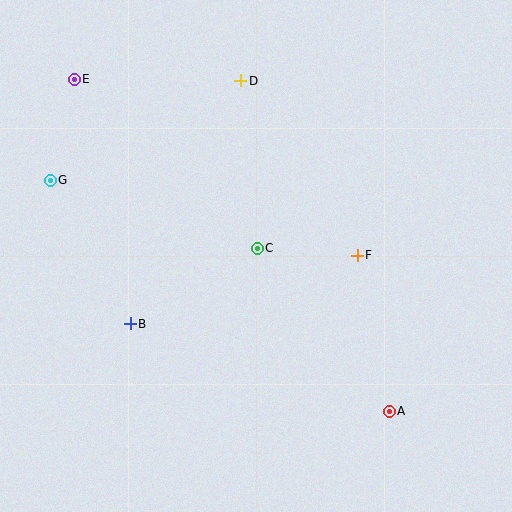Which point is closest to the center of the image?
Point C at (257, 248) is closest to the center.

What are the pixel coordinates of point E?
Point E is at (74, 79).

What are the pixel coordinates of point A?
Point A is at (389, 411).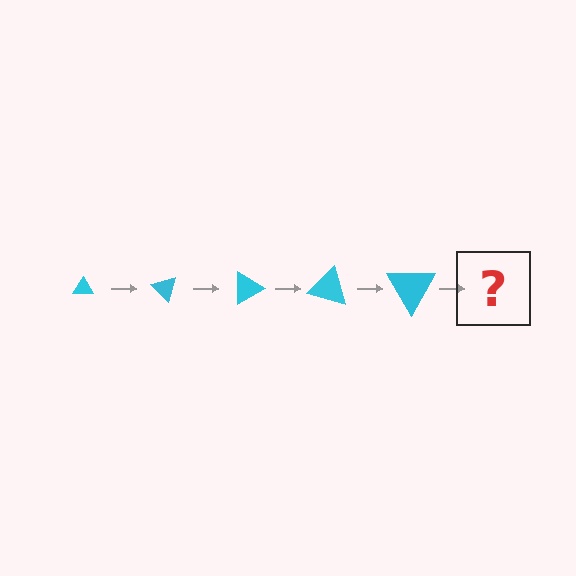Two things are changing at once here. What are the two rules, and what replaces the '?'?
The two rules are that the triangle grows larger each step and it rotates 45 degrees each step. The '?' should be a triangle, larger than the previous one and rotated 225 degrees from the start.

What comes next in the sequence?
The next element should be a triangle, larger than the previous one and rotated 225 degrees from the start.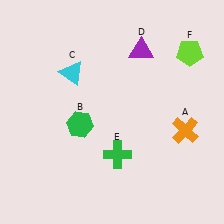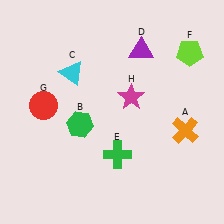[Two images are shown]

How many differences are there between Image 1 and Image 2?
There are 2 differences between the two images.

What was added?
A red circle (G), a magenta star (H) were added in Image 2.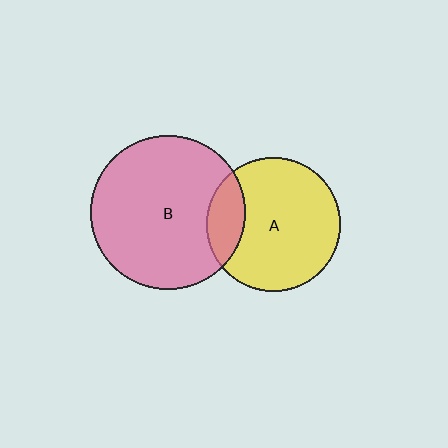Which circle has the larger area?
Circle B (pink).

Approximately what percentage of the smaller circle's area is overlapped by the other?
Approximately 20%.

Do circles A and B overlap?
Yes.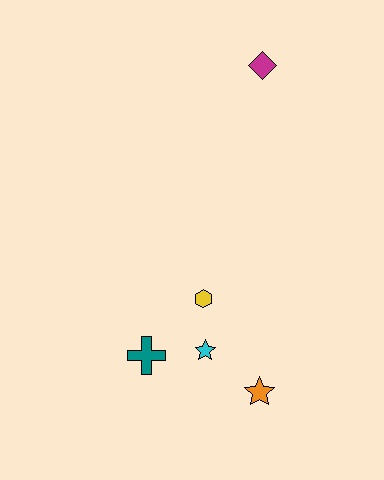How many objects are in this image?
There are 5 objects.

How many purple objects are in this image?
There are no purple objects.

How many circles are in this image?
There are no circles.